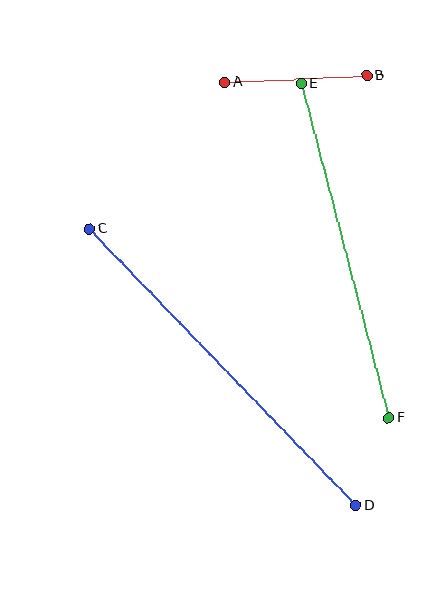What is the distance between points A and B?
The distance is approximately 142 pixels.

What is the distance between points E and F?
The distance is approximately 346 pixels.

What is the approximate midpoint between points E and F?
The midpoint is at approximately (345, 251) pixels.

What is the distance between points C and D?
The distance is approximately 384 pixels.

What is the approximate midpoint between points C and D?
The midpoint is at approximately (223, 367) pixels.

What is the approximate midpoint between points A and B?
The midpoint is at approximately (295, 79) pixels.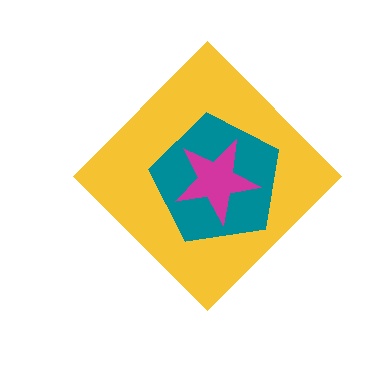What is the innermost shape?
The magenta star.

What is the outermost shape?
The yellow diamond.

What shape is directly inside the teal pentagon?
The magenta star.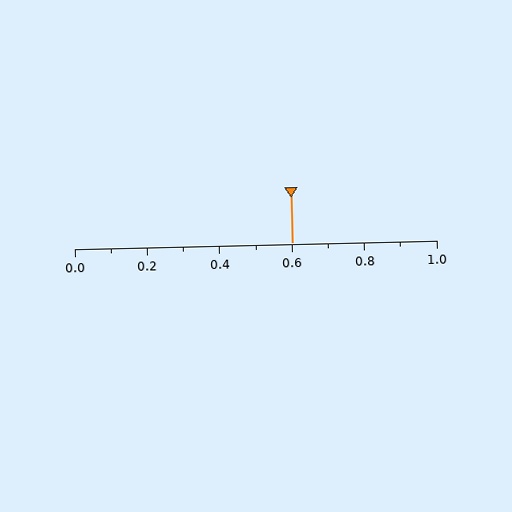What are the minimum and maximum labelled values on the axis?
The axis runs from 0.0 to 1.0.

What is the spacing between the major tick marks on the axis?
The major ticks are spaced 0.2 apart.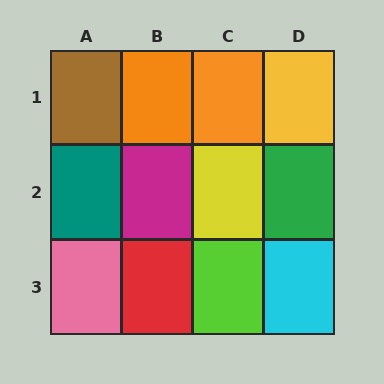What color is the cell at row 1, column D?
Yellow.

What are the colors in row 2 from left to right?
Teal, magenta, yellow, green.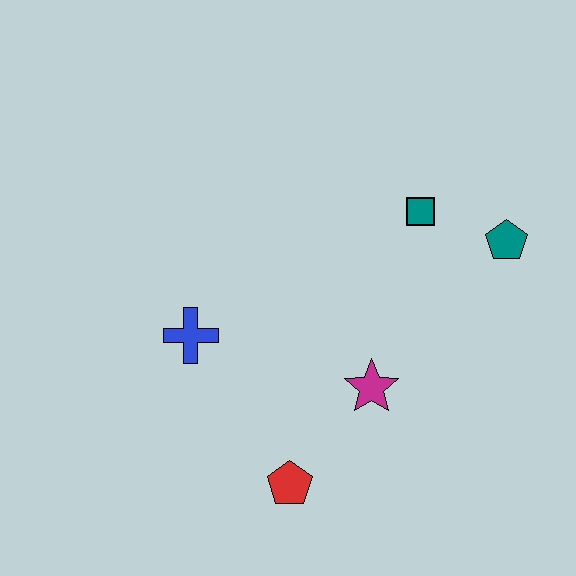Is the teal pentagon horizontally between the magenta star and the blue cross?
No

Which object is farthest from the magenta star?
The teal pentagon is farthest from the magenta star.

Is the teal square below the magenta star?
No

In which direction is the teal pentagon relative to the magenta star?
The teal pentagon is above the magenta star.